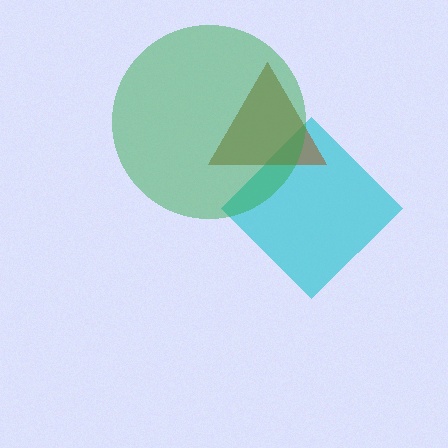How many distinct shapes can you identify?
There are 3 distinct shapes: a cyan diamond, a brown triangle, a green circle.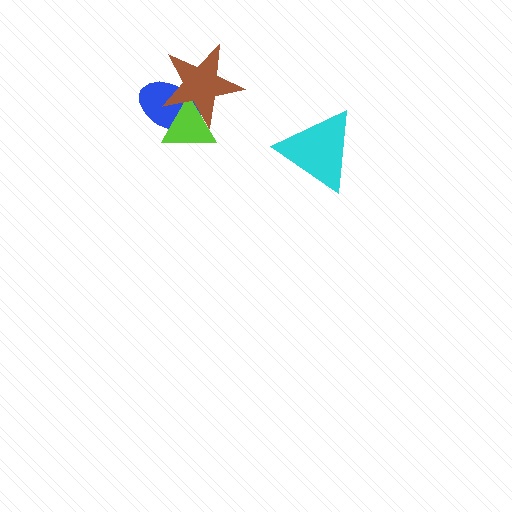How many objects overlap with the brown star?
2 objects overlap with the brown star.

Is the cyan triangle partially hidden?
No, no other shape covers it.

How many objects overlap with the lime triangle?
2 objects overlap with the lime triangle.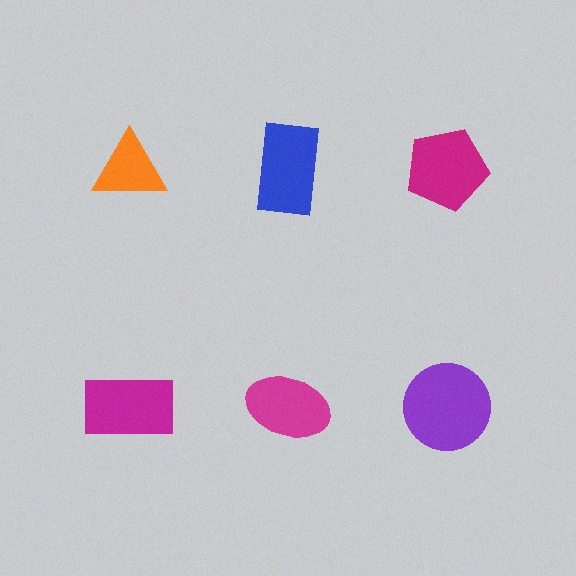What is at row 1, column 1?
An orange triangle.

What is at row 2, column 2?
A magenta ellipse.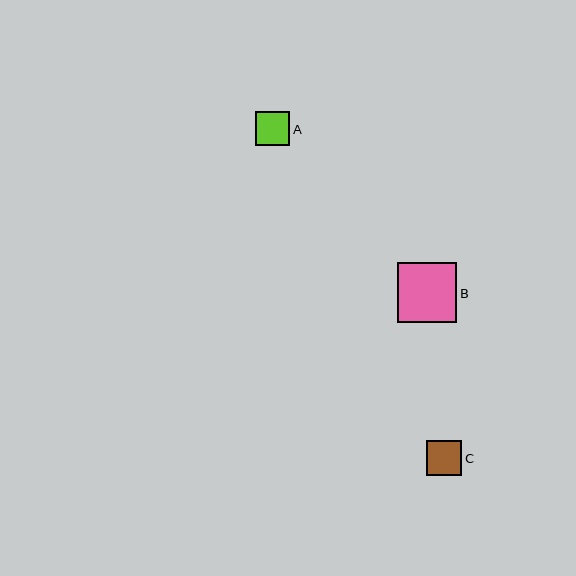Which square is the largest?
Square B is the largest with a size of approximately 60 pixels.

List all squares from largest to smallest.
From largest to smallest: B, C, A.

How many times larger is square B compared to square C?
Square B is approximately 1.7 times the size of square C.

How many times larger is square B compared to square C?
Square B is approximately 1.7 times the size of square C.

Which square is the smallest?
Square A is the smallest with a size of approximately 34 pixels.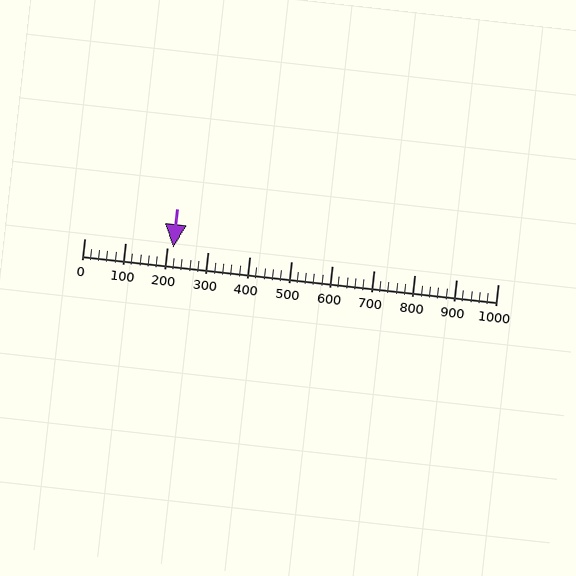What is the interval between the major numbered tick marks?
The major tick marks are spaced 100 units apart.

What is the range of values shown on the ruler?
The ruler shows values from 0 to 1000.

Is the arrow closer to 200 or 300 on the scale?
The arrow is closer to 200.